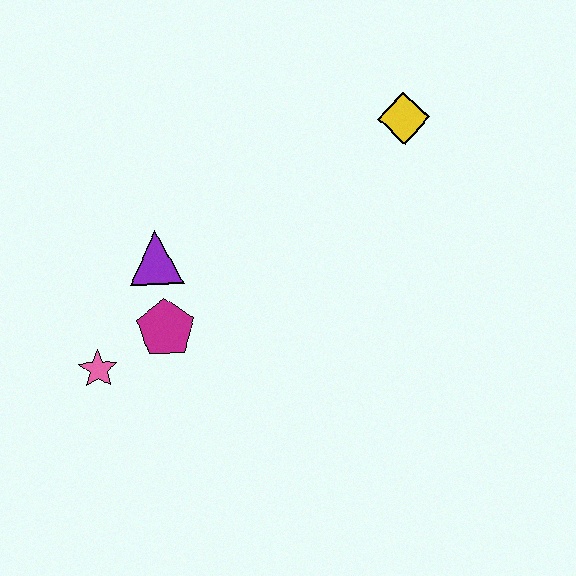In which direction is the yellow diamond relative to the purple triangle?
The yellow diamond is to the right of the purple triangle.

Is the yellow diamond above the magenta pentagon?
Yes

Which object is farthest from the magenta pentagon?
The yellow diamond is farthest from the magenta pentagon.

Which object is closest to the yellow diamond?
The purple triangle is closest to the yellow diamond.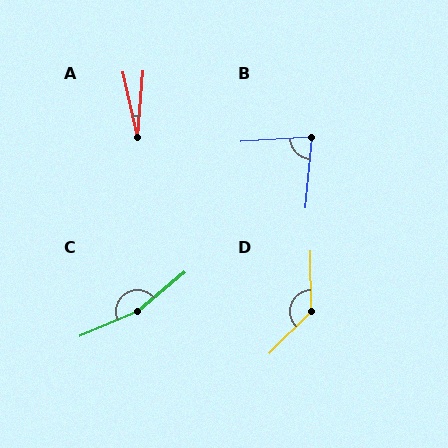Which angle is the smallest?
A, at approximately 18 degrees.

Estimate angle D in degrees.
Approximately 134 degrees.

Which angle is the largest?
C, at approximately 163 degrees.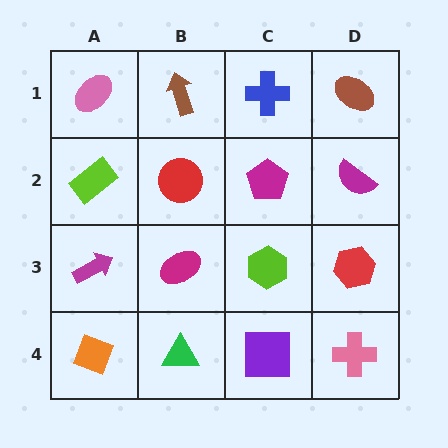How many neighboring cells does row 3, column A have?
3.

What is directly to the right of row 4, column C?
A pink cross.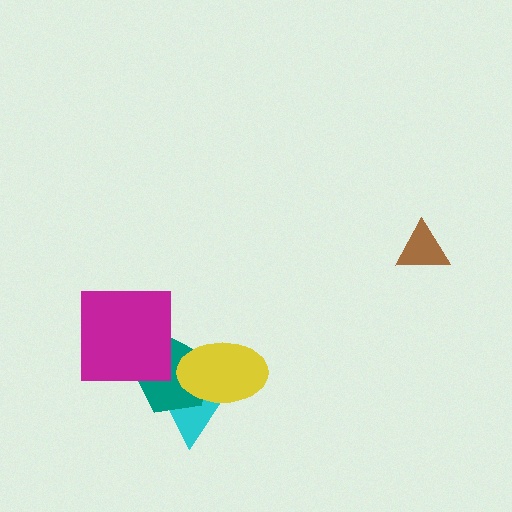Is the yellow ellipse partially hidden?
No, no other shape covers it.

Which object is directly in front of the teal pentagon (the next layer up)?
The yellow ellipse is directly in front of the teal pentagon.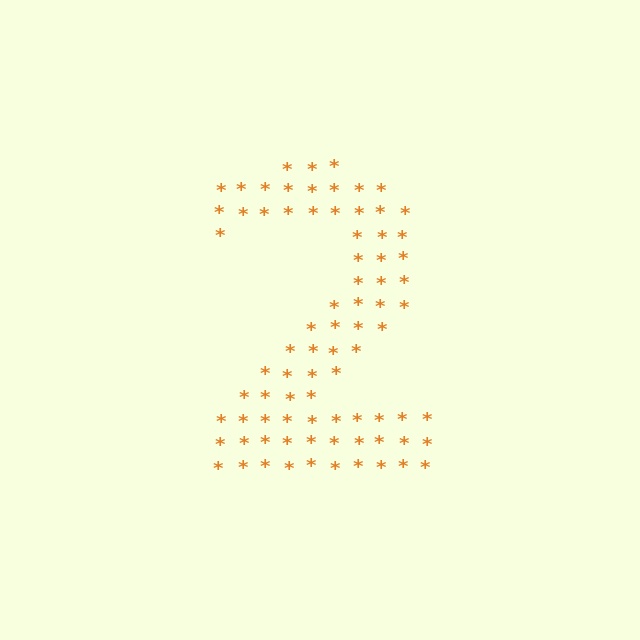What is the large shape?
The large shape is the digit 2.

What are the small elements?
The small elements are asterisks.